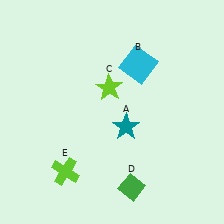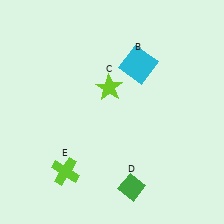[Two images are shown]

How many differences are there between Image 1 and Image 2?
There is 1 difference between the two images.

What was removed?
The teal star (A) was removed in Image 2.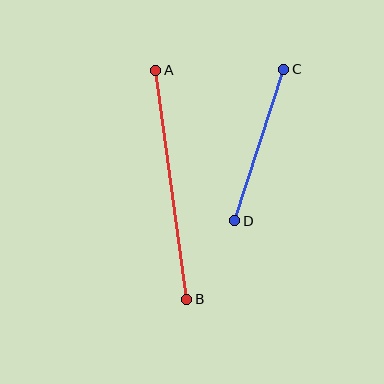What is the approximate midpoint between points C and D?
The midpoint is at approximately (259, 145) pixels.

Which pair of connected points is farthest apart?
Points A and B are farthest apart.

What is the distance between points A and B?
The distance is approximately 231 pixels.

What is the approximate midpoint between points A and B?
The midpoint is at approximately (171, 185) pixels.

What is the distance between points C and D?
The distance is approximately 159 pixels.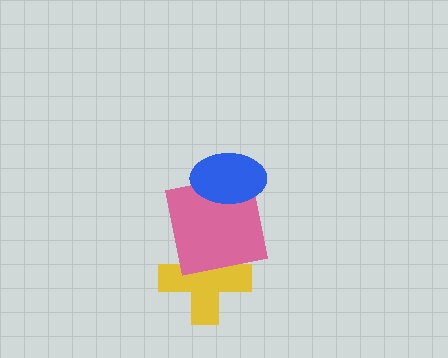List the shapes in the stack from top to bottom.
From top to bottom: the blue ellipse, the pink square, the yellow cross.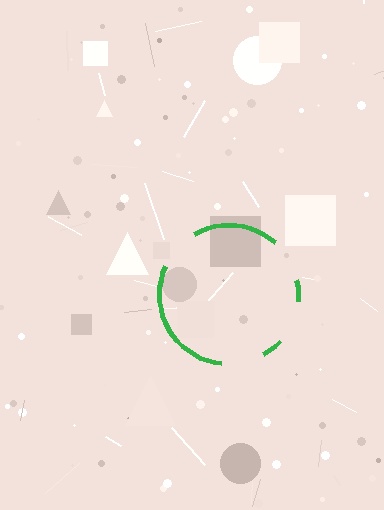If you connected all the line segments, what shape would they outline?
They would outline a circle.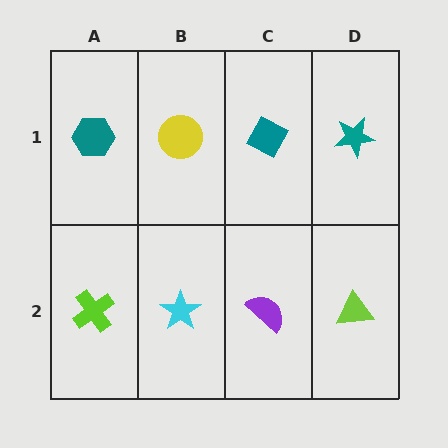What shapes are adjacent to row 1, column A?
A lime cross (row 2, column A), a yellow circle (row 1, column B).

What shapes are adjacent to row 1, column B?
A cyan star (row 2, column B), a teal hexagon (row 1, column A), a teal diamond (row 1, column C).